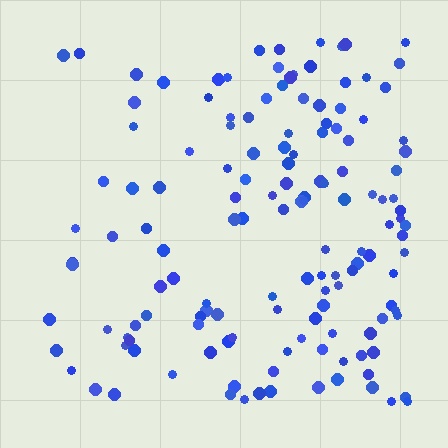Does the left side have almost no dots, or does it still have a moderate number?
Still a moderate number, just noticeably fewer than the right.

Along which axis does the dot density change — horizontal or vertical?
Horizontal.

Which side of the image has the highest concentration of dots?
The right.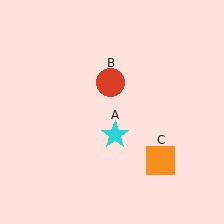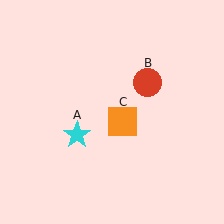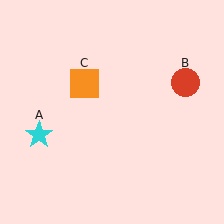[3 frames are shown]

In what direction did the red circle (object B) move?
The red circle (object B) moved right.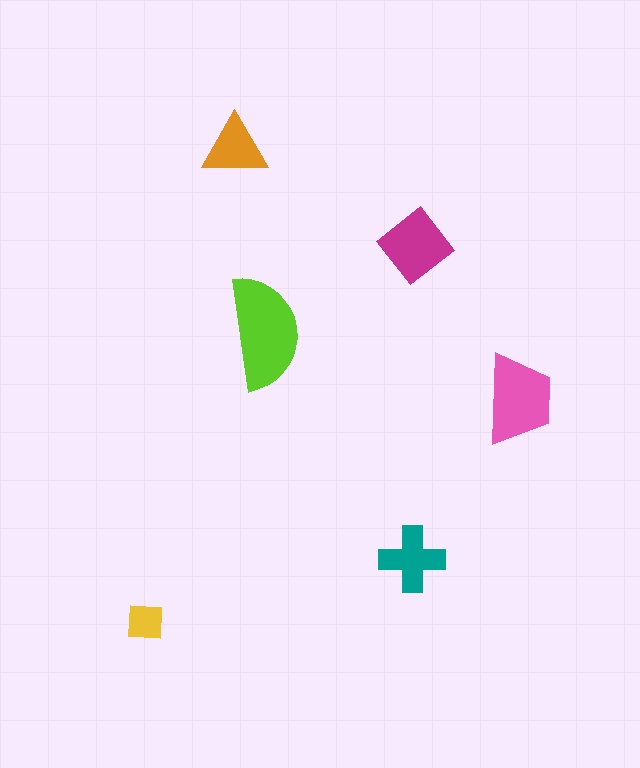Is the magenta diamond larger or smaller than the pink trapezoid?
Smaller.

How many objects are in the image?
There are 6 objects in the image.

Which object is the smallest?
The yellow square.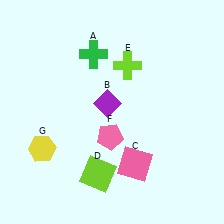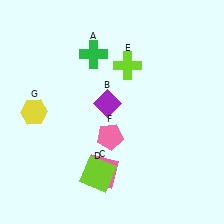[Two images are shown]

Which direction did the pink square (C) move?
The pink square (C) moved left.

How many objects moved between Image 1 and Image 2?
2 objects moved between the two images.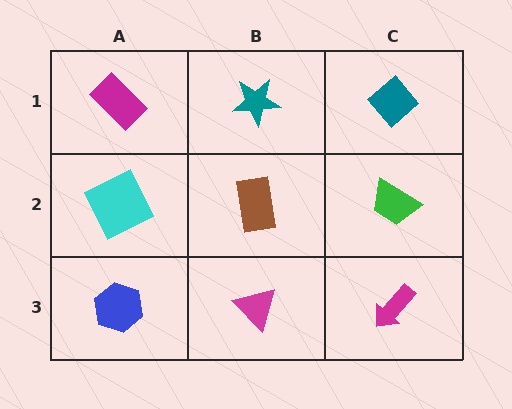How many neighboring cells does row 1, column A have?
2.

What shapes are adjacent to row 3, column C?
A green trapezoid (row 2, column C), a magenta triangle (row 3, column B).